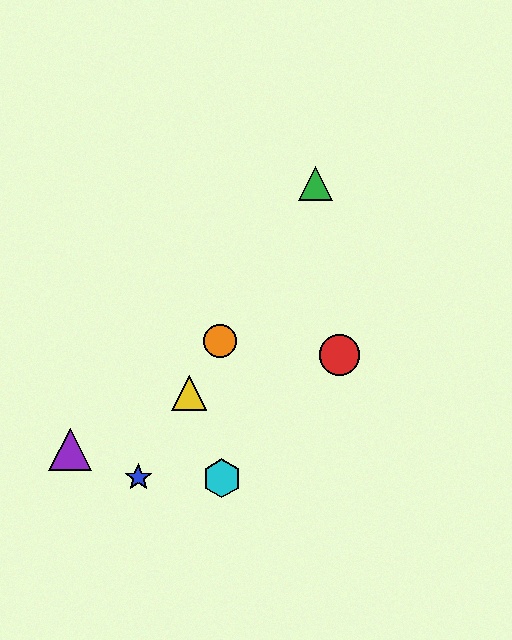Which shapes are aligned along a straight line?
The blue star, the green triangle, the yellow triangle, the orange circle are aligned along a straight line.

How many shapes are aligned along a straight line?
4 shapes (the blue star, the green triangle, the yellow triangle, the orange circle) are aligned along a straight line.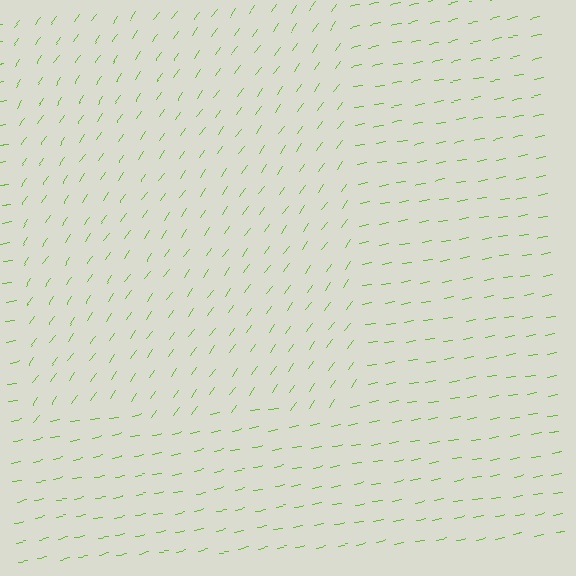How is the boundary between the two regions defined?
The boundary is defined purely by a change in line orientation (approximately 45 degrees difference). All lines are the same color and thickness.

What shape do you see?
I see a rectangle.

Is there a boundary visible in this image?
Yes, there is a texture boundary formed by a change in line orientation.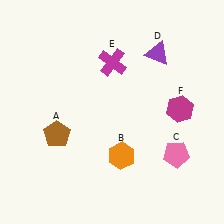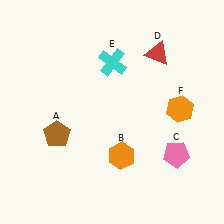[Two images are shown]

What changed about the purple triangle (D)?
In Image 1, D is purple. In Image 2, it changed to red.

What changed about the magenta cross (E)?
In Image 1, E is magenta. In Image 2, it changed to cyan.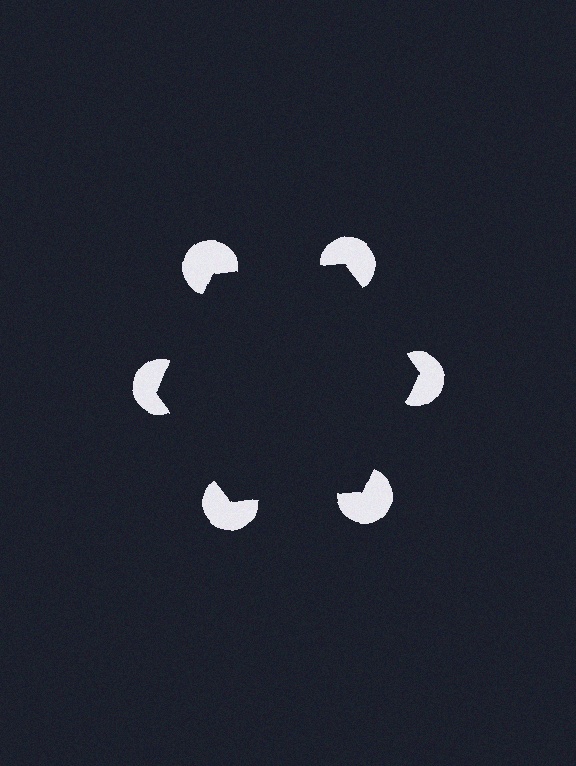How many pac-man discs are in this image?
There are 6 — one at each vertex of the illusory hexagon.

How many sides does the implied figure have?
6 sides.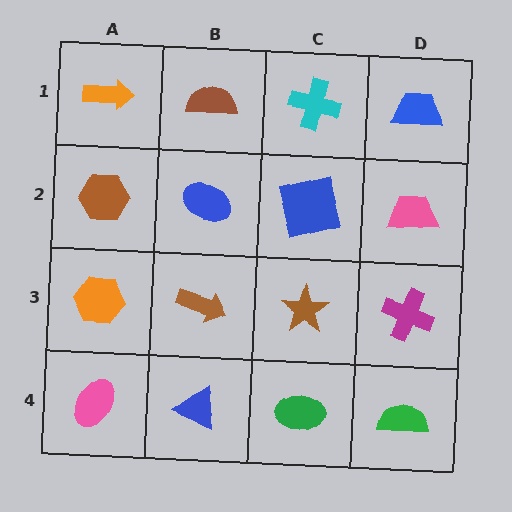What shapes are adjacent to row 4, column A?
An orange hexagon (row 3, column A), a blue triangle (row 4, column B).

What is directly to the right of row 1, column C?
A blue trapezoid.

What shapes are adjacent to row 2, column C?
A cyan cross (row 1, column C), a brown star (row 3, column C), a blue ellipse (row 2, column B), a pink trapezoid (row 2, column D).